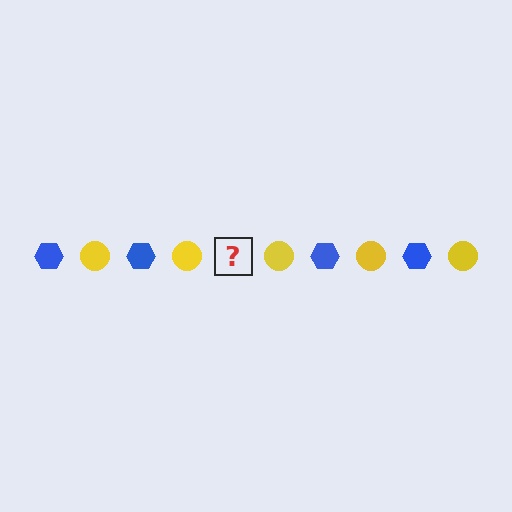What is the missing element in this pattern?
The missing element is a blue hexagon.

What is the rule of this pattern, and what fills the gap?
The rule is that the pattern alternates between blue hexagon and yellow circle. The gap should be filled with a blue hexagon.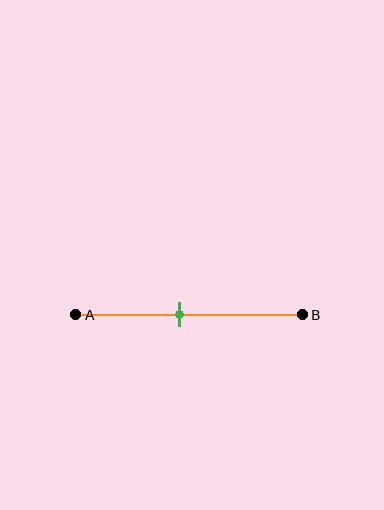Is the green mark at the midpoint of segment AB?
No, the mark is at about 45% from A, not at the 50% midpoint.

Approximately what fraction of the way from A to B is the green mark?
The green mark is approximately 45% of the way from A to B.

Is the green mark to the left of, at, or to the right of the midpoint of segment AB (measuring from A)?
The green mark is to the left of the midpoint of segment AB.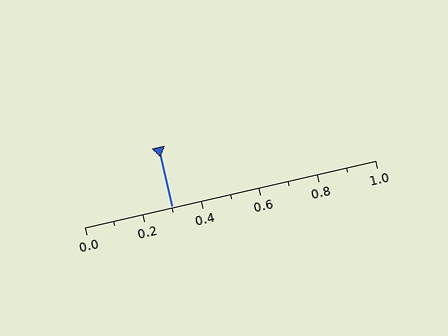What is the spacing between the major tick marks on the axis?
The major ticks are spaced 0.2 apart.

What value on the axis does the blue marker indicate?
The marker indicates approximately 0.3.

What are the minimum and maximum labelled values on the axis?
The axis runs from 0.0 to 1.0.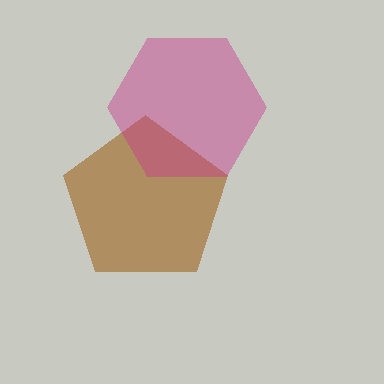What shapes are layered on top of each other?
The layered shapes are: a brown pentagon, a magenta hexagon.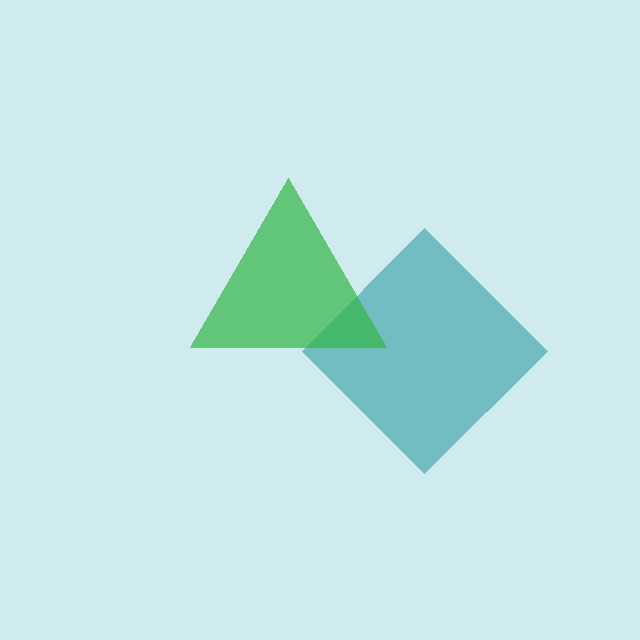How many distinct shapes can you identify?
There are 2 distinct shapes: a teal diamond, a green triangle.